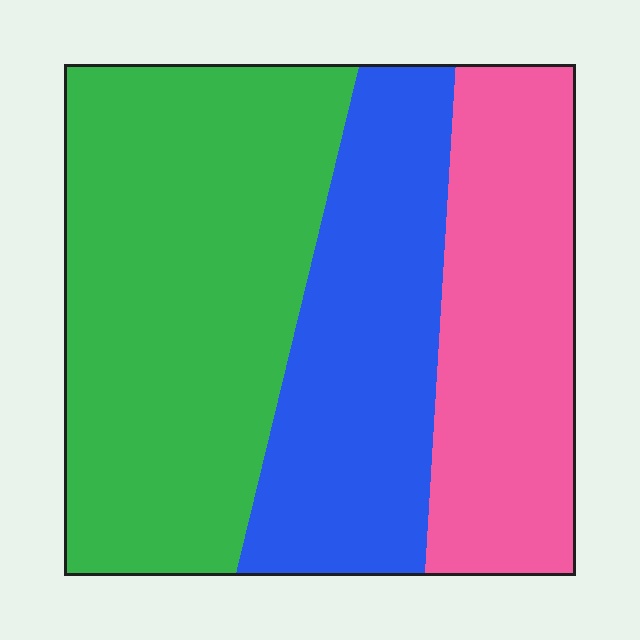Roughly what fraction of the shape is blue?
Blue takes up about one quarter (1/4) of the shape.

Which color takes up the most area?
Green, at roughly 45%.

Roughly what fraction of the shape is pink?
Pink takes up about one quarter (1/4) of the shape.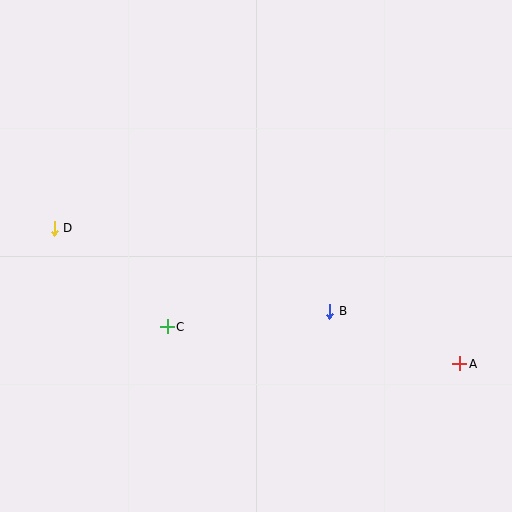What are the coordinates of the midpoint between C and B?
The midpoint between C and B is at (248, 319).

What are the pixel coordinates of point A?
Point A is at (460, 364).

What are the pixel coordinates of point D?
Point D is at (54, 228).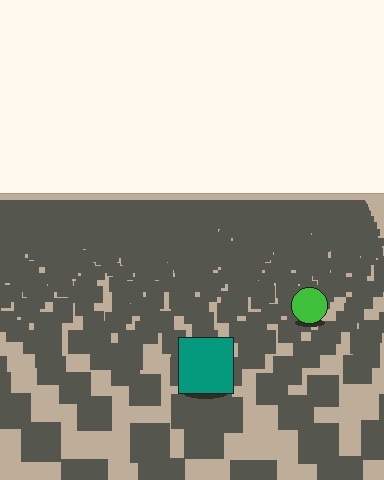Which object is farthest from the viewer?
The green circle is farthest from the viewer. It appears smaller and the ground texture around it is denser.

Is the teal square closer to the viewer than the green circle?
Yes. The teal square is closer — you can tell from the texture gradient: the ground texture is coarser near it.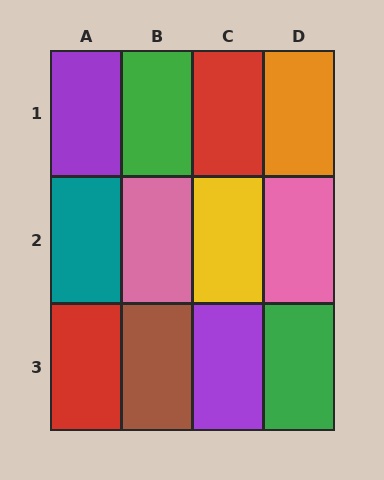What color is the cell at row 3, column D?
Green.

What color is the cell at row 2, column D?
Pink.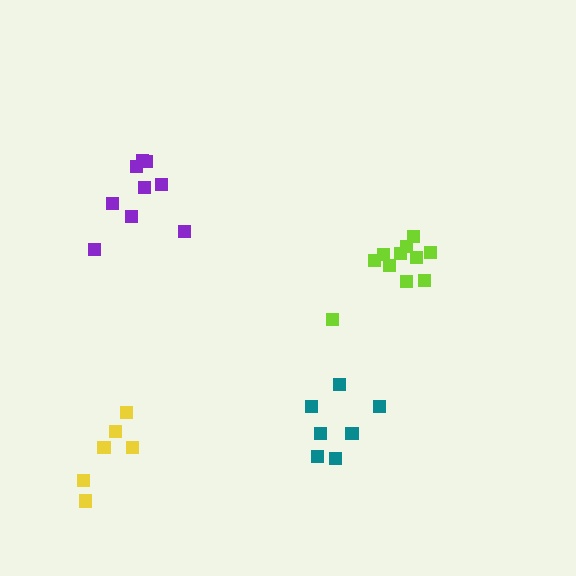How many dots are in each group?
Group 1: 9 dots, Group 2: 11 dots, Group 3: 6 dots, Group 4: 7 dots (33 total).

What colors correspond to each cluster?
The clusters are colored: purple, lime, yellow, teal.